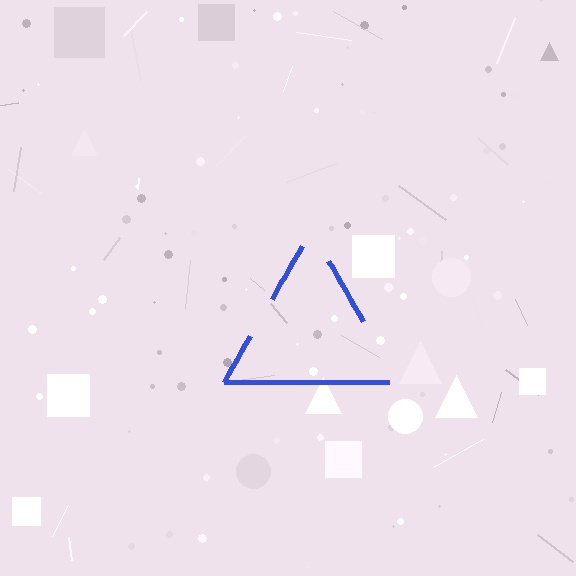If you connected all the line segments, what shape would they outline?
They would outline a triangle.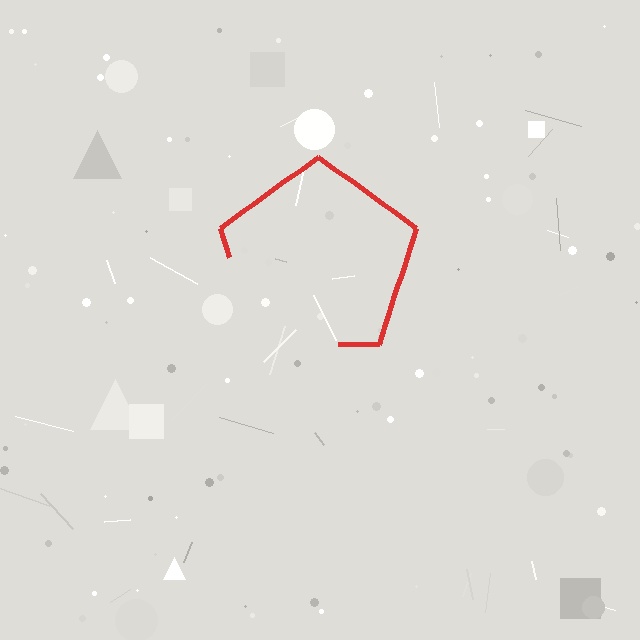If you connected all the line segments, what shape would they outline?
They would outline a pentagon.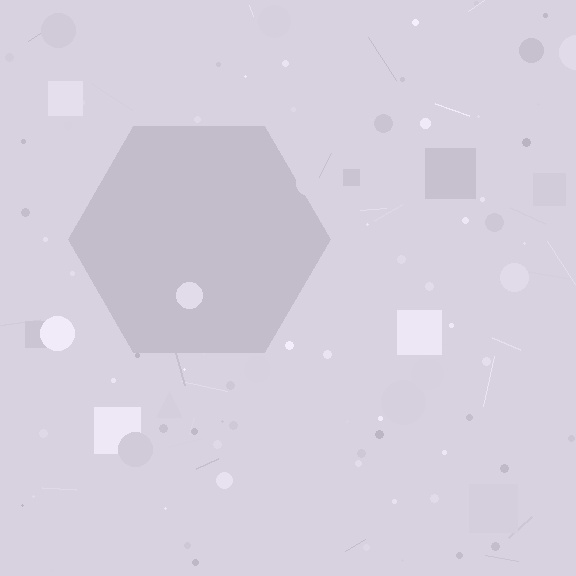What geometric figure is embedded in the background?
A hexagon is embedded in the background.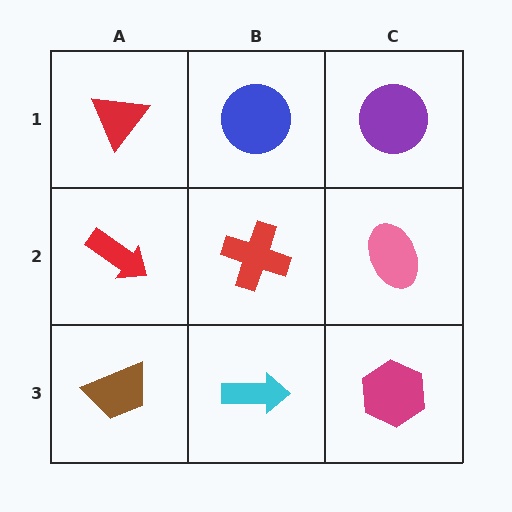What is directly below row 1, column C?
A pink ellipse.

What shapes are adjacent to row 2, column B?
A blue circle (row 1, column B), a cyan arrow (row 3, column B), a red arrow (row 2, column A), a pink ellipse (row 2, column C).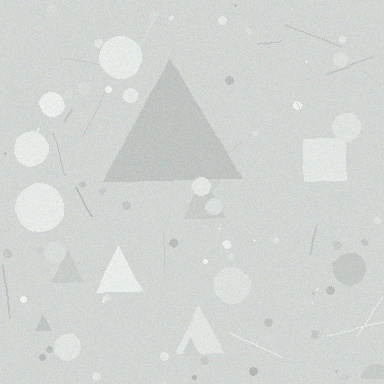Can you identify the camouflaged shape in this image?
The camouflaged shape is a triangle.